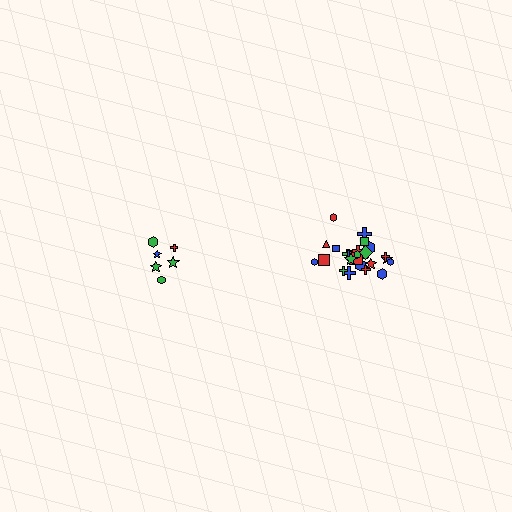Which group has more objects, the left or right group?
The right group.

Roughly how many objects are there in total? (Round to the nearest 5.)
Roughly 30 objects in total.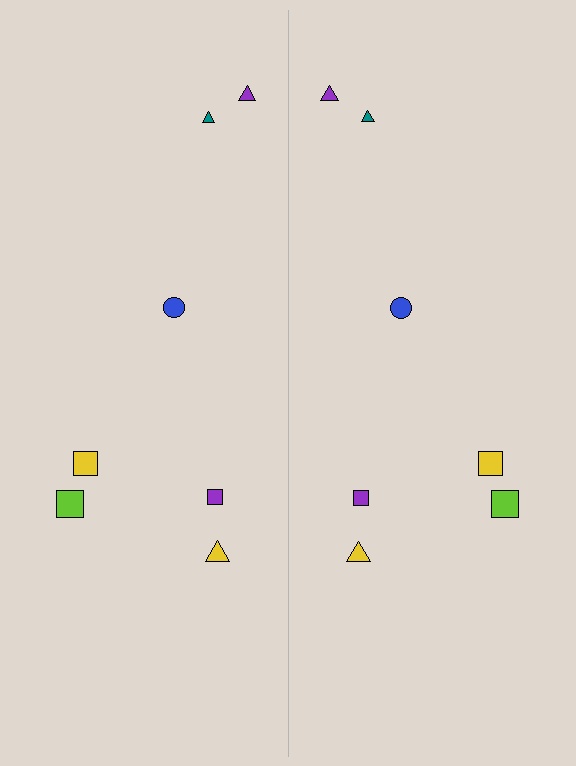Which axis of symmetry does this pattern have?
The pattern has a vertical axis of symmetry running through the center of the image.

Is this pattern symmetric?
Yes, this pattern has bilateral (reflection) symmetry.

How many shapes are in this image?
There are 14 shapes in this image.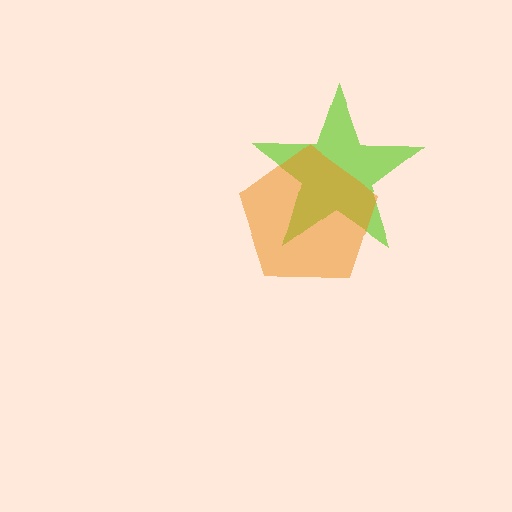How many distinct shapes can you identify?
There are 2 distinct shapes: a lime star, an orange pentagon.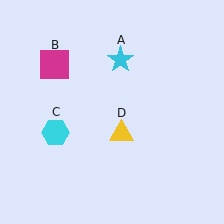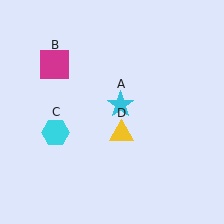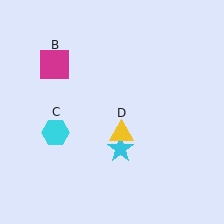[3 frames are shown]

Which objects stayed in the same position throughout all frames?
Magenta square (object B) and cyan hexagon (object C) and yellow triangle (object D) remained stationary.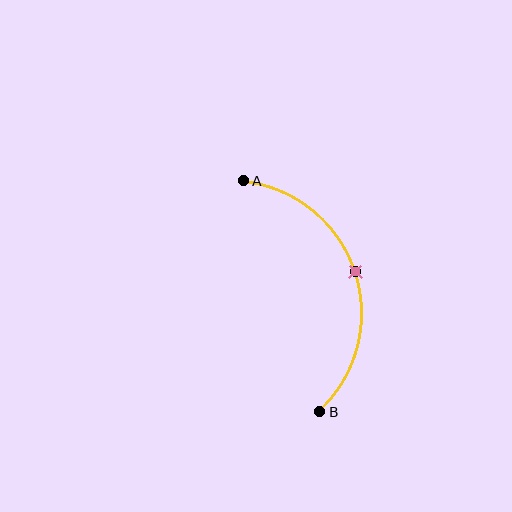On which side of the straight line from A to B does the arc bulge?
The arc bulges to the right of the straight line connecting A and B.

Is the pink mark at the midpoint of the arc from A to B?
Yes. The pink mark lies on the arc at equal arc-length from both A and B — it is the arc midpoint.